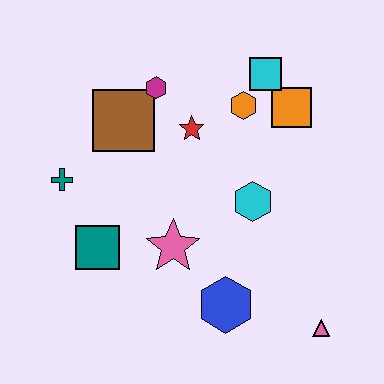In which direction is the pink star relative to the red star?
The pink star is below the red star.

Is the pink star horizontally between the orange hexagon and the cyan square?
No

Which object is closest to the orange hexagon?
The cyan square is closest to the orange hexagon.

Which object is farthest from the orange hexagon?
The pink triangle is farthest from the orange hexagon.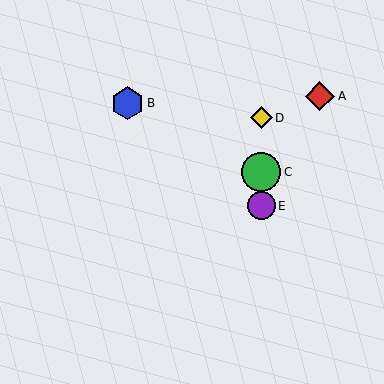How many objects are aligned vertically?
3 objects (C, D, E) are aligned vertically.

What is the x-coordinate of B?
Object B is at x≈127.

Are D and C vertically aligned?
Yes, both are at x≈261.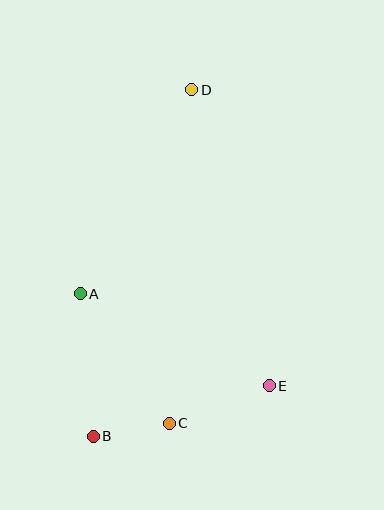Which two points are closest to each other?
Points B and C are closest to each other.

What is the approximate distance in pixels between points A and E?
The distance between A and E is approximately 210 pixels.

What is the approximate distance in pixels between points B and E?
The distance between B and E is approximately 183 pixels.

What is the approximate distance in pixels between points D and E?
The distance between D and E is approximately 306 pixels.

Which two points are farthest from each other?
Points B and D are farthest from each other.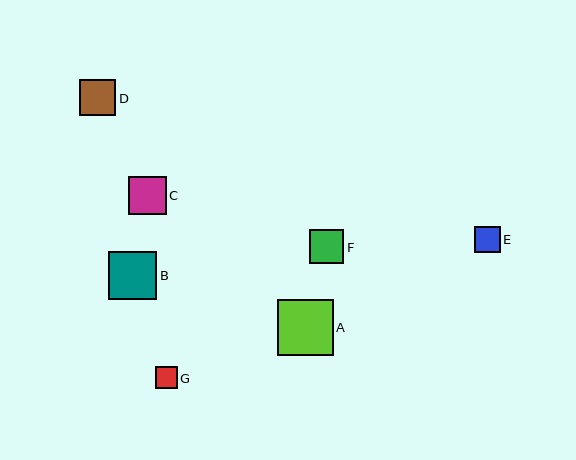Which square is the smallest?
Square G is the smallest with a size of approximately 22 pixels.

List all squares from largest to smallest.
From largest to smallest: A, B, C, D, F, E, G.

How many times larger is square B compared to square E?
Square B is approximately 1.8 times the size of square E.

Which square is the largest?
Square A is the largest with a size of approximately 55 pixels.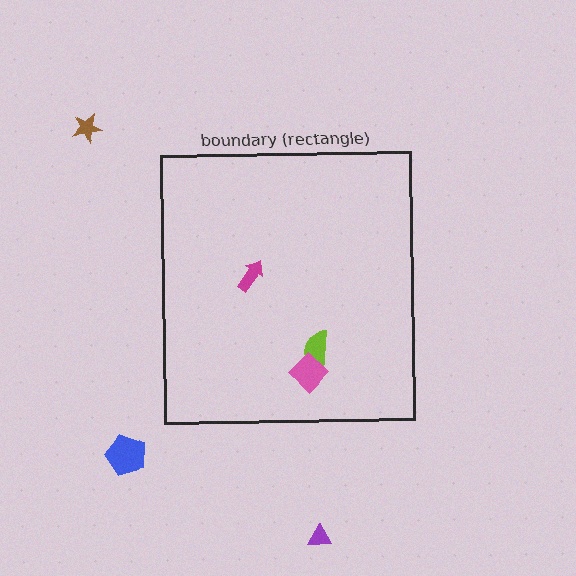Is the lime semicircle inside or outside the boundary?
Inside.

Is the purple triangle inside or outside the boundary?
Outside.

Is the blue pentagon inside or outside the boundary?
Outside.